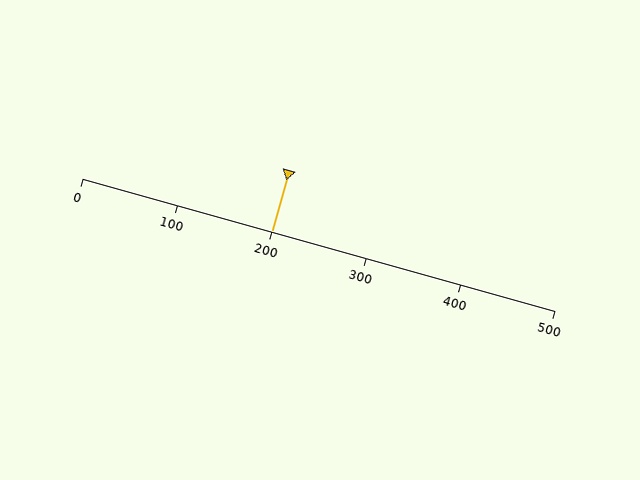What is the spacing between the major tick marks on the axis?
The major ticks are spaced 100 apart.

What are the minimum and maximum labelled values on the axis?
The axis runs from 0 to 500.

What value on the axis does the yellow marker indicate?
The marker indicates approximately 200.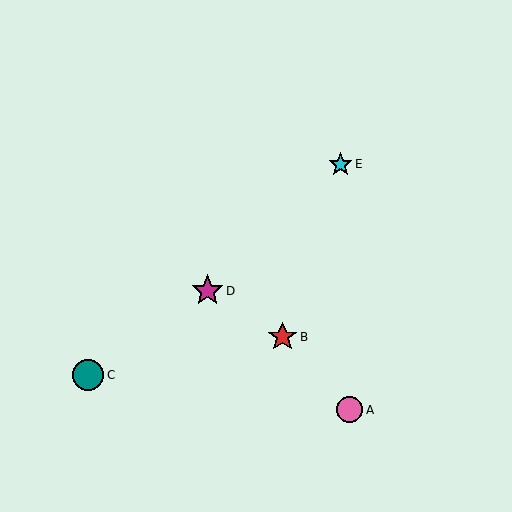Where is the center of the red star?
The center of the red star is at (283, 337).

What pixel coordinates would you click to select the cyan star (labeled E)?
Click at (340, 164) to select the cyan star E.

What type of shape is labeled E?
Shape E is a cyan star.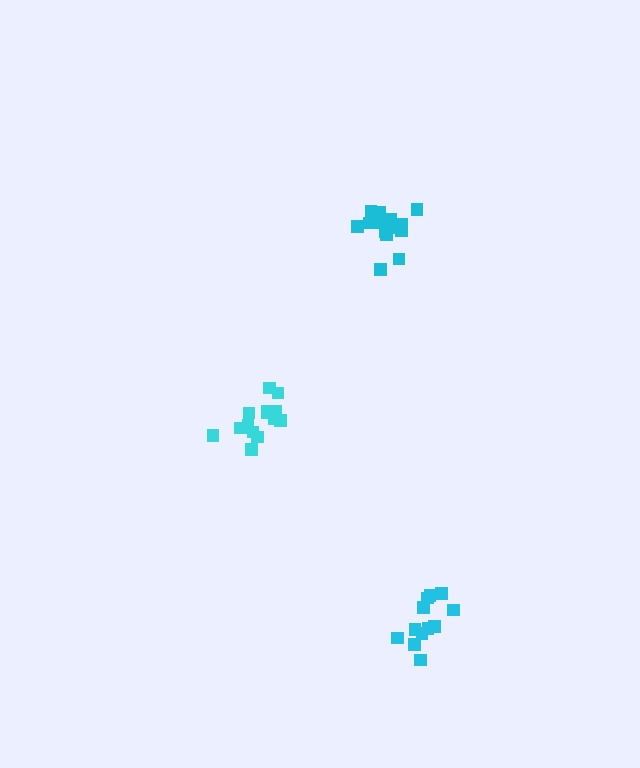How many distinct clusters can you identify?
There are 3 distinct clusters.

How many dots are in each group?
Group 1: 14 dots, Group 2: 14 dots, Group 3: 12 dots (40 total).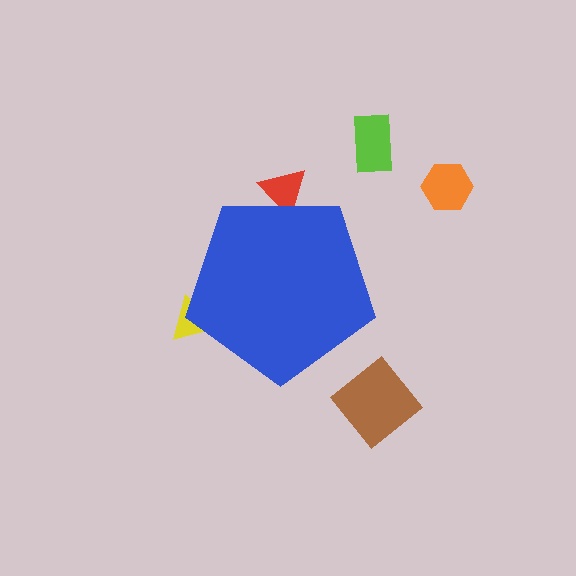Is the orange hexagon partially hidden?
No, the orange hexagon is fully visible.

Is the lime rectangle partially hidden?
No, the lime rectangle is fully visible.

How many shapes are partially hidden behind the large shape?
2 shapes are partially hidden.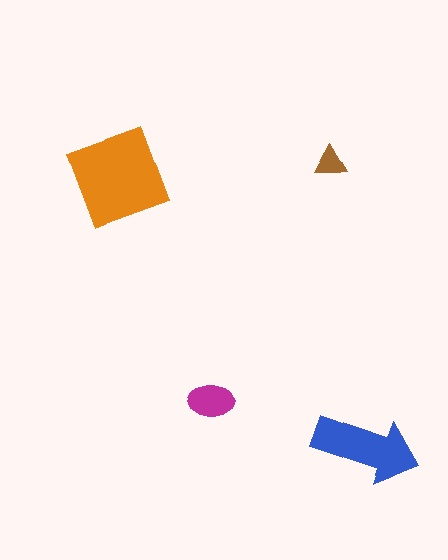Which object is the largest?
The orange diamond.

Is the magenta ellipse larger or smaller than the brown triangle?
Larger.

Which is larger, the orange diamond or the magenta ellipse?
The orange diamond.